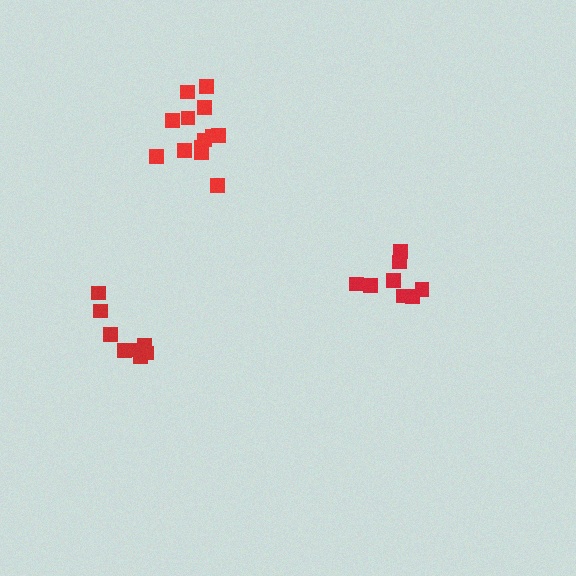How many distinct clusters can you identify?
There are 3 distinct clusters.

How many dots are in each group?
Group 1: 8 dots, Group 2: 8 dots, Group 3: 13 dots (29 total).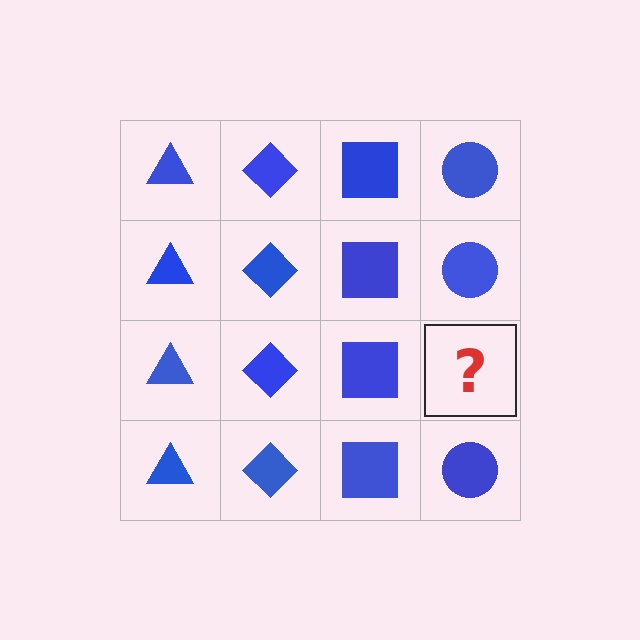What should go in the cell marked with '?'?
The missing cell should contain a blue circle.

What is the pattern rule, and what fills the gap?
The rule is that each column has a consistent shape. The gap should be filled with a blue circle.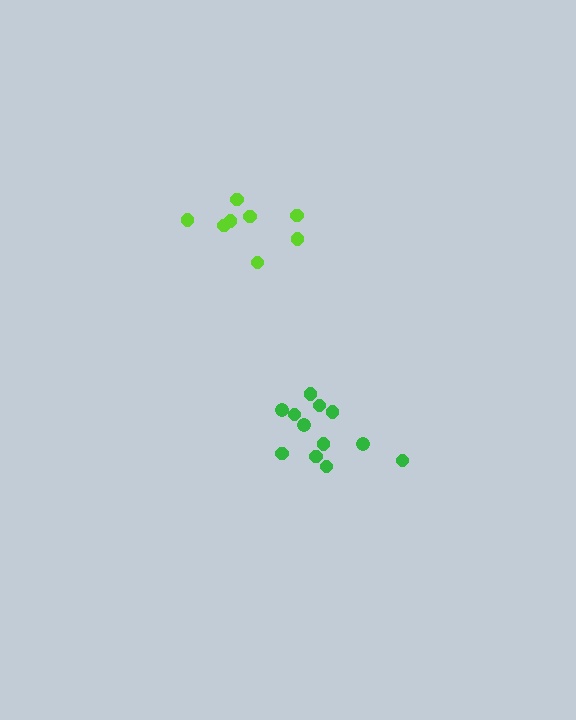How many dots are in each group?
Group 1: 8 dots, Group 2: 12 dots (20 total).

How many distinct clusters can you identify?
There are 2 distinct clusters.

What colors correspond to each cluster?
The clusters are colored: lime, green.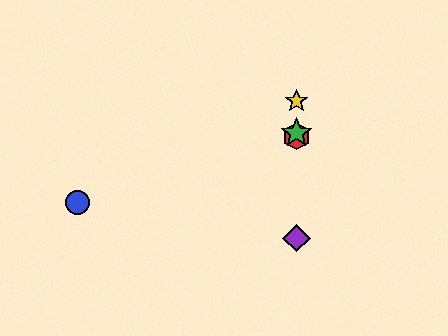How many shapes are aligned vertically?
4 shapes (the red hexagon, the green star, the yellow star, the purple diamond) are aligned vertically.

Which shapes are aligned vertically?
The red hexagon, the green star, the yellow star, the purple diamond are aligned vertically.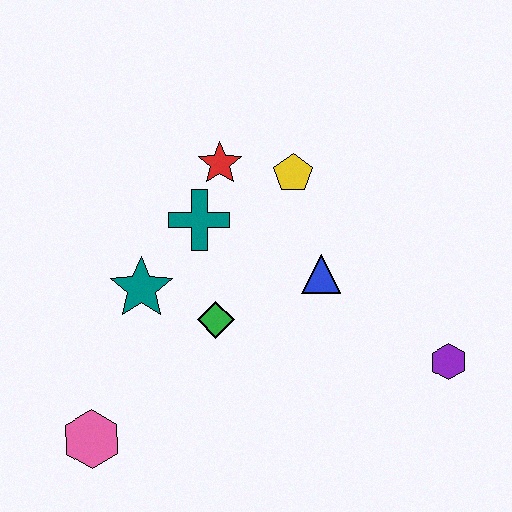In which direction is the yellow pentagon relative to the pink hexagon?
The yellow pentagon is above the pink hexagon.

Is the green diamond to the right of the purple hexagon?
No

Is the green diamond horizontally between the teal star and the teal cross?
No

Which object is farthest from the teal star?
The purple hexagon is farthest from the teal star.